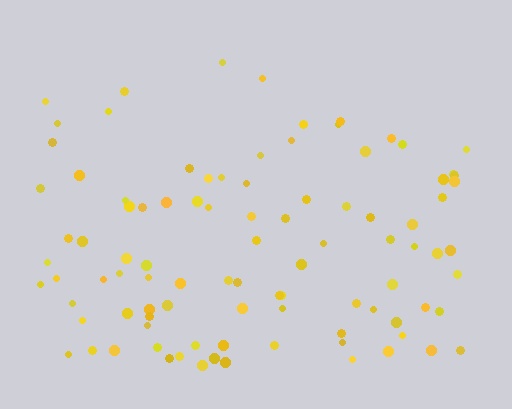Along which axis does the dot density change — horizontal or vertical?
Vertical.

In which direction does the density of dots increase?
From top to bottom, with the bottom side densest.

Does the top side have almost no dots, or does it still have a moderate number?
Still a moderate number, just noticeably fewer than the bottom.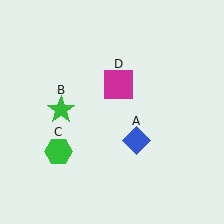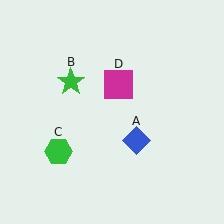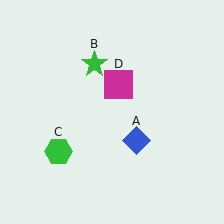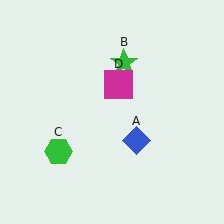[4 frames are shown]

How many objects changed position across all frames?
1 object changed position: green star (object B).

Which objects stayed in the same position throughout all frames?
Blue diamond (object A) and green hexagon (object C) and magenta square (object D) remained stationary.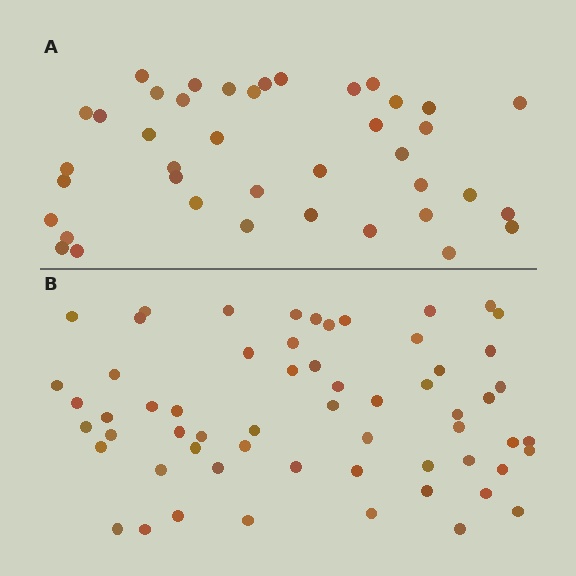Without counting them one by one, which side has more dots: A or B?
Region B (the bottom region) has more dots.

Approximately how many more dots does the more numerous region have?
Region B has approximately 20 more dots than region A.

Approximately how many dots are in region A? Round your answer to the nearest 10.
About 40 dots.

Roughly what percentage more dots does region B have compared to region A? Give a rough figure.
About 50% more.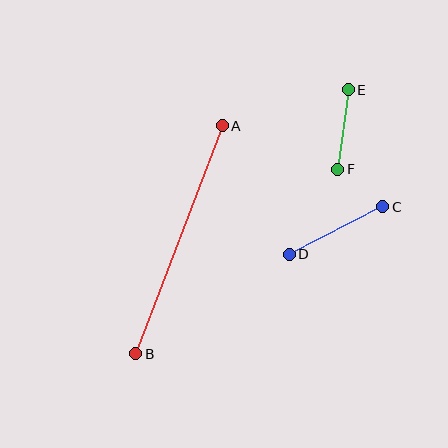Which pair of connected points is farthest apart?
Points A and B are farthest apart.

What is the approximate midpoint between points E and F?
The midpoint is at approximately (343, 130) pixels.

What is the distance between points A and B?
The distance is approximately 244 pixels.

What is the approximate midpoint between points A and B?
The midpoint is at approximately (179, 240) pixels.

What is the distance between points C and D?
The distance is approximately 104 pixels.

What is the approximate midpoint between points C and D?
The midpoint is at approximately (336, 231) pixels.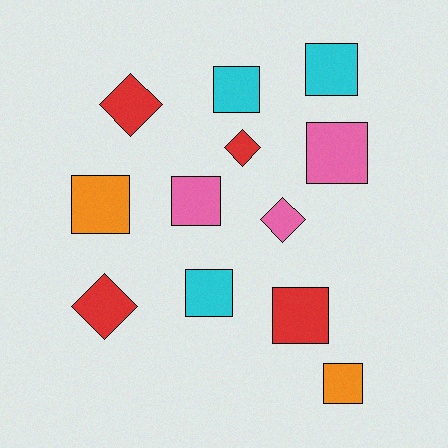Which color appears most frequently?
Red, with 4 objects.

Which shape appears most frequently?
Square, with 8 objects.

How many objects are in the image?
There are 12 objects.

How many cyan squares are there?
There are 3 cyan squares.